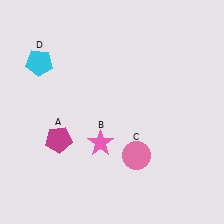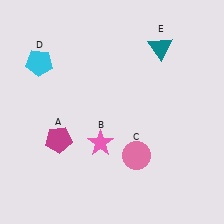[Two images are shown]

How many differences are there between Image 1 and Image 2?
There is 1 difference between the two images.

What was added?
A teal triangle (E) was added in Image 2.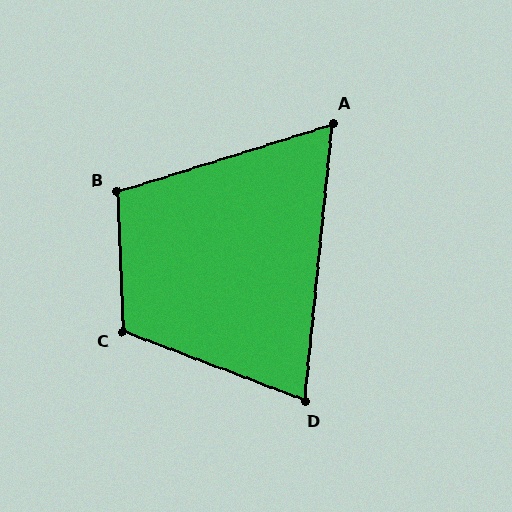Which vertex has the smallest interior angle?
A, at approximately 67 degrees.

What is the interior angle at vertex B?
Approximately 105 degrees (obtuse).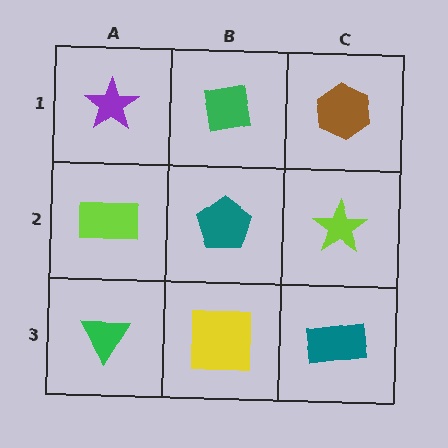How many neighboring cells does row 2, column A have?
3.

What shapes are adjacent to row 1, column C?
A lime star (row 2, column C), a green square (row 1, column B).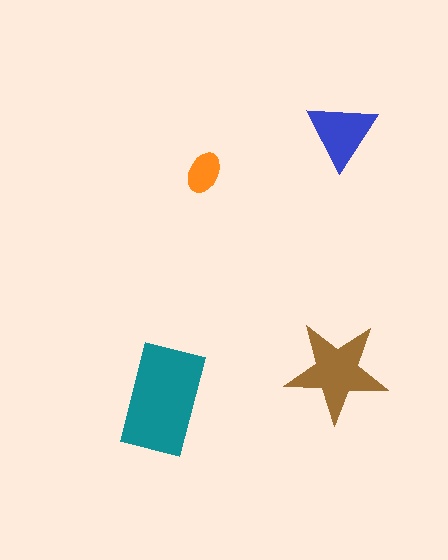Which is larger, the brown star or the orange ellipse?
The brown star.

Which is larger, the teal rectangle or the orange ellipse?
The teal rectangle.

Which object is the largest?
The teal rectangle.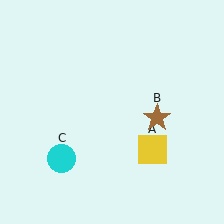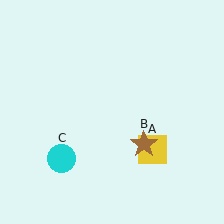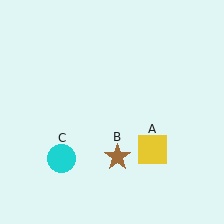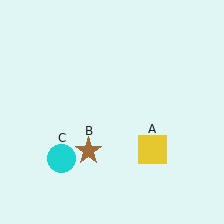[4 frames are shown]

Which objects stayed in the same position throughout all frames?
Yellow square (object A) and cyan circle (object C) remained stationary.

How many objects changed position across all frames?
1 object changed position: brown star (object B).